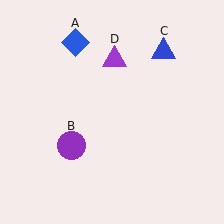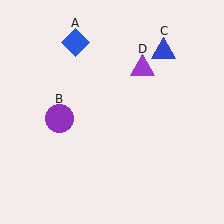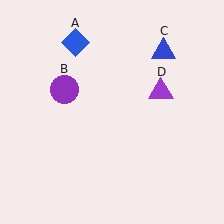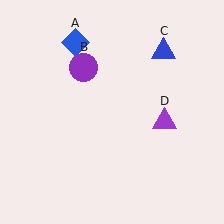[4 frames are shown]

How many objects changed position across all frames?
2 objects changed position: purple circle (object B), purple triangle (object D).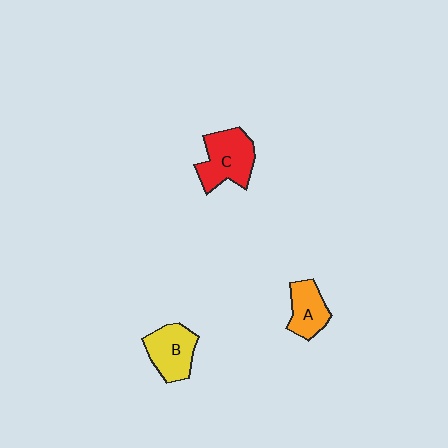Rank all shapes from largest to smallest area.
From largest to smallest: C (red), B (yellow), A (orange).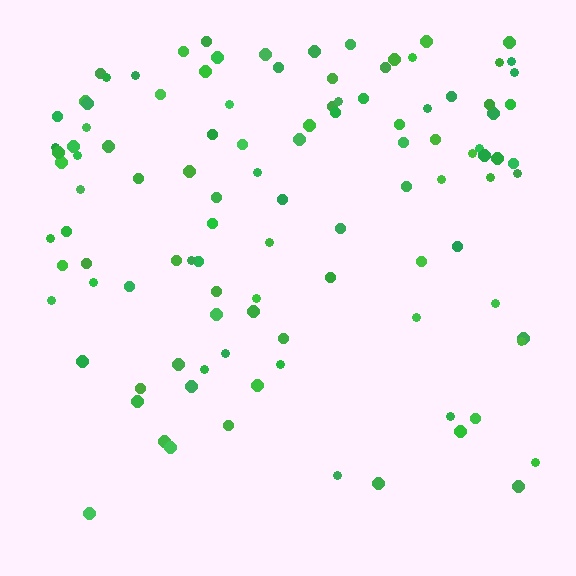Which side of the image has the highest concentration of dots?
The top.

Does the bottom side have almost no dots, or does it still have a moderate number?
Still a moderate number, just noticeably fewer than the top.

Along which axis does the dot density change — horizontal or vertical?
Vertical.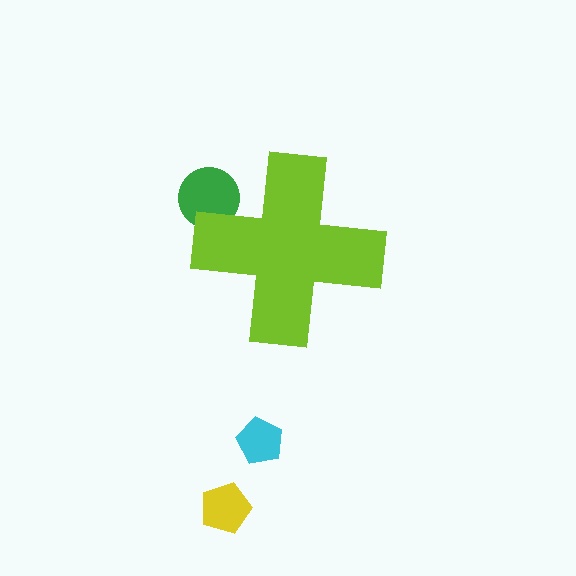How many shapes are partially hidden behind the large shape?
1 shape is partially hidden.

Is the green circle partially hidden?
Yes, the green circle is partially hidden behind the lime cross.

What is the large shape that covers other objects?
A lime cross.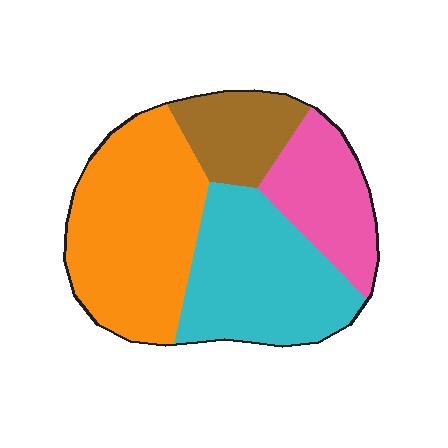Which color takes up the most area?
Orange, at roughly 35%.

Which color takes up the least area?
Brown, at roughly 15%.